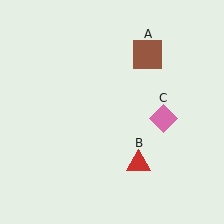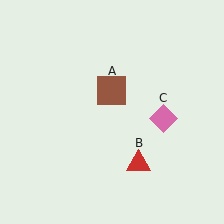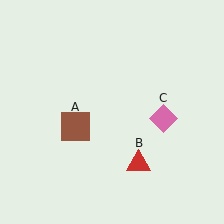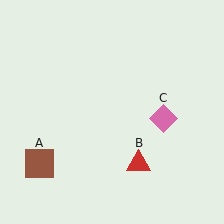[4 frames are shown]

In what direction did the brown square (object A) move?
The brown square (object A) moved down and to the left.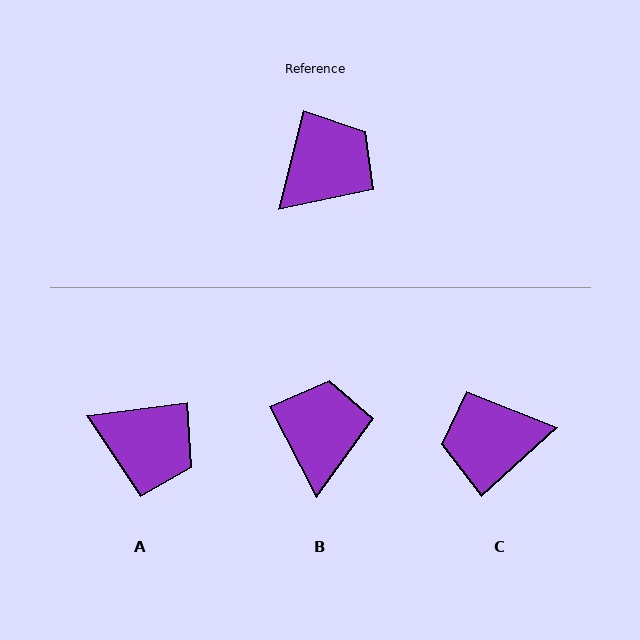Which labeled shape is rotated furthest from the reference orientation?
C, about 147 degrees away.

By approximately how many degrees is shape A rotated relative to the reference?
Approximately 68 degrees clockwise.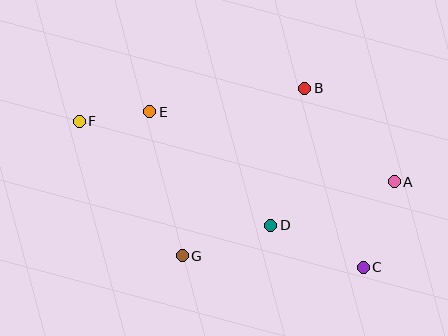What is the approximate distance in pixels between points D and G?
The distance between D and G is approximately 93 pixels.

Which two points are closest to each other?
Points E and F are closest to each other.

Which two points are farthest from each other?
Points A and F are farthest from each other.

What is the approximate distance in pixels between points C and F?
The distance between C and F is approximately 319 pixels.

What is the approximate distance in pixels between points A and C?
The distance between A and C is approximately 91 pixels.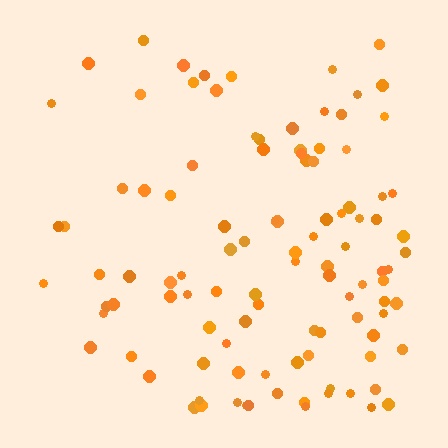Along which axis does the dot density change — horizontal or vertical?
Horizontal.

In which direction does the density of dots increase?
From left to right, with the right side densest.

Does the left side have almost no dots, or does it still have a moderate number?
Still a moderate number, just noticeably fewer than the right.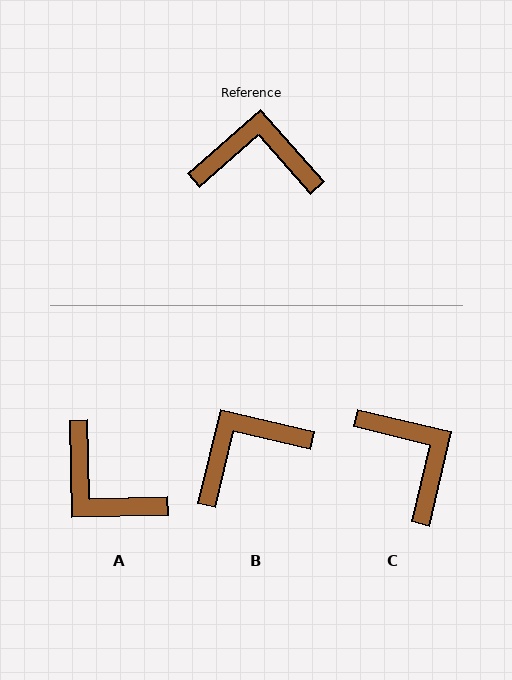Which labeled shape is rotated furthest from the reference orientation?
A, about 140 degrees away.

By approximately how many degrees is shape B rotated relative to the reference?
Approximately 35 degrees counter-clockwise.